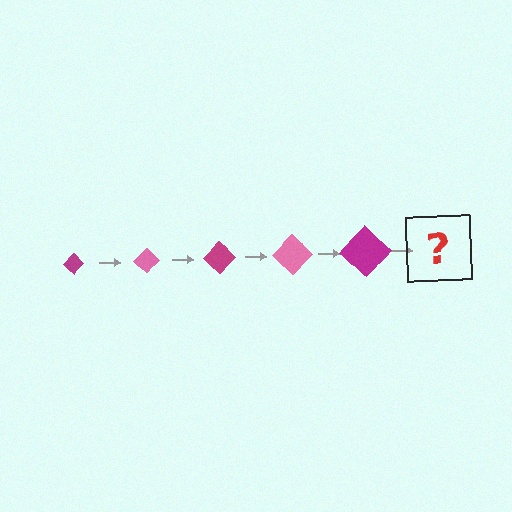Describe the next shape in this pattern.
It should be a pink diamond, larger than the previous one.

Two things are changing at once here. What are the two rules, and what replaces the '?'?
The two rules are that the diamond grows larger each step and the color cycles through magenta and pink. The '?' should be a pink diamond, larger than the previous one.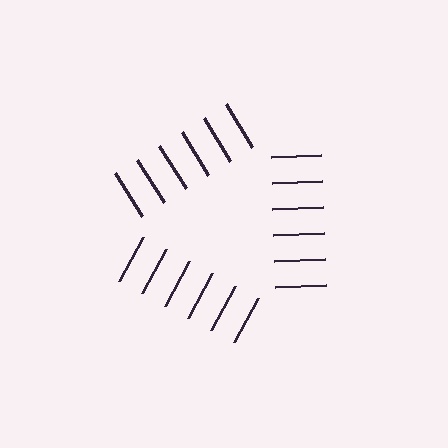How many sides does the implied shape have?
3 sides — the line-ends trace a triangle.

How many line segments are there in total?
18 — 6 along each of the 3 edges.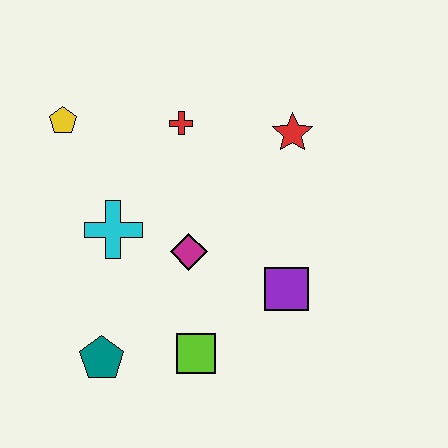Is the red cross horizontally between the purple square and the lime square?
No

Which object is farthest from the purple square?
The yellow pentagon is farthest from the purple square.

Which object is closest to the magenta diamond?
The cyan cross is closest to the magenta diamond.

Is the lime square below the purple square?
Yes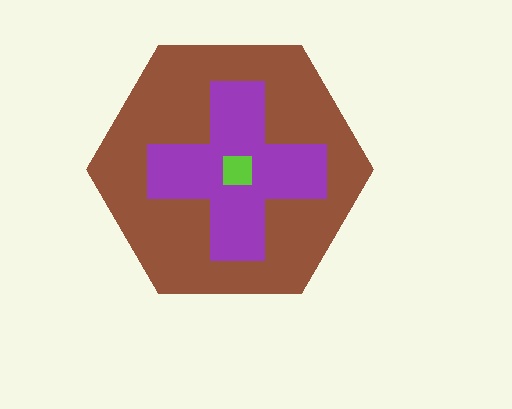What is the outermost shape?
The brown hexagon.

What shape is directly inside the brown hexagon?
The purple cross.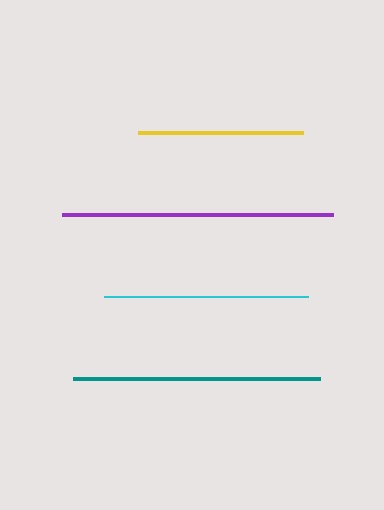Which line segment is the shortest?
The yellow line is the shortest at approximately 166 pixels.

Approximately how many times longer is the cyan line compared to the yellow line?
The cyan line is approximately 1.2 times the length of the yellow line.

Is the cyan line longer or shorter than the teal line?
The teal line is longer than the cyan line.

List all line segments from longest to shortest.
From longest to shortest: purple, teal, cyan, yellow.